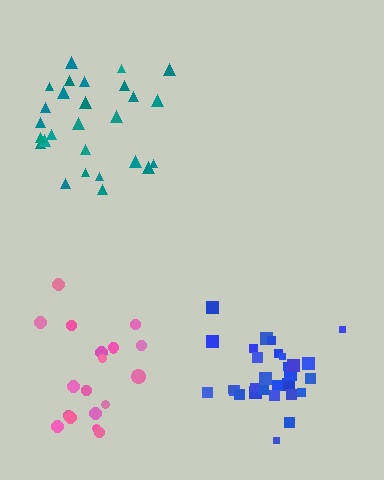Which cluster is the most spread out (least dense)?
Pink.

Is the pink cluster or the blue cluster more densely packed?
Blue.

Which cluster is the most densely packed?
Blue.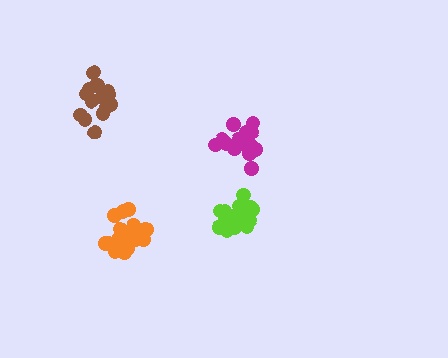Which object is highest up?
The brown cluster is topmost.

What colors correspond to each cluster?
The clusters are colored: lime, brown, magenta, orange.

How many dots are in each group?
Group 1: 18 dots, Group 2: 19 dots, Group 3: 14 dots, Group 4: 18 dots (69 total).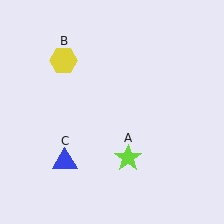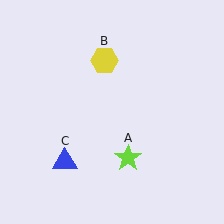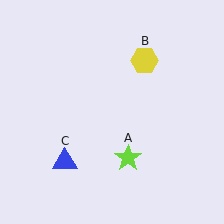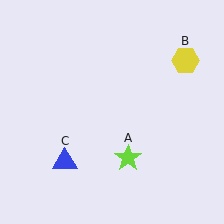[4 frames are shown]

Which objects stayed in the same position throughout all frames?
Lime star (object A) and blue triangle (object C) remained stationary.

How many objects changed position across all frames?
1 object changed position: yellow hexagon (object B).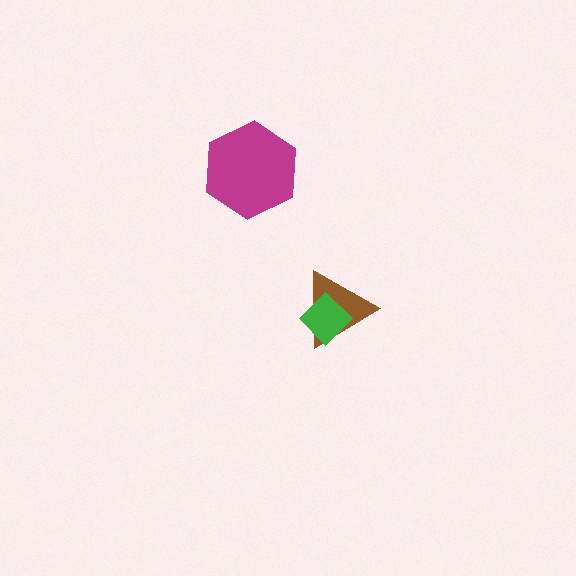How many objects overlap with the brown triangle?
1 object overlaps with the brown triangle.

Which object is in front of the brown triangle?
The green diamond is in front of the brown triangle.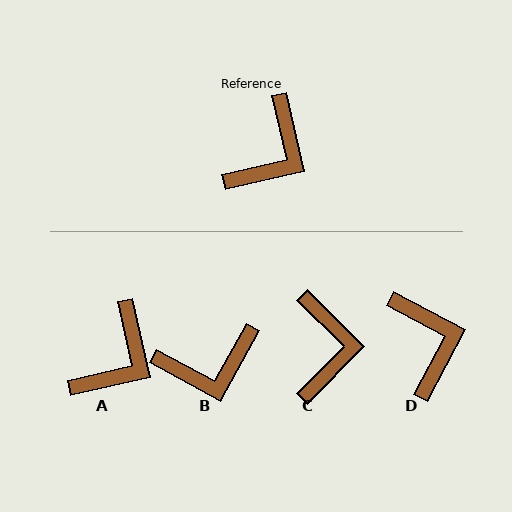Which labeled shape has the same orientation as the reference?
A.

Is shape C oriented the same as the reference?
No, it is off by about 33 degrees.